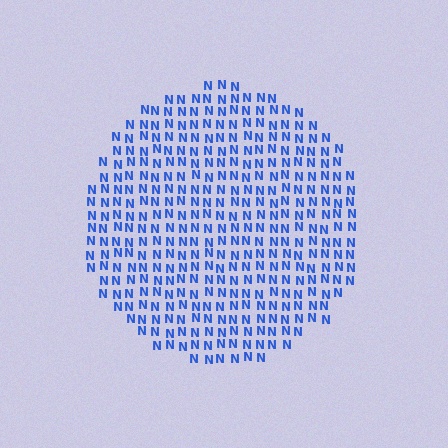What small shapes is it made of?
It is made of small letter N's.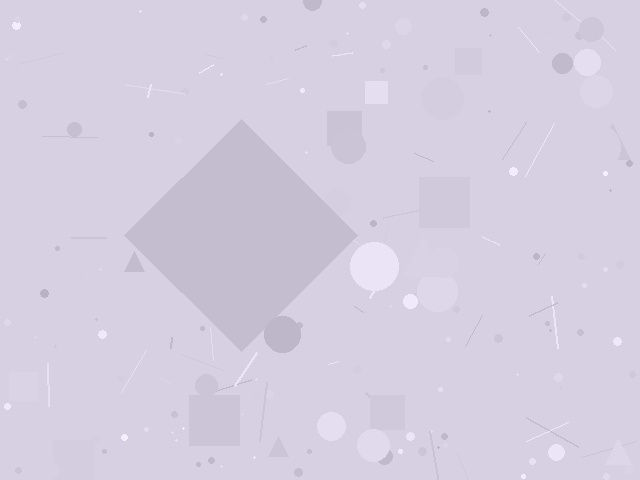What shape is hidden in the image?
A diamond is hidden in the image.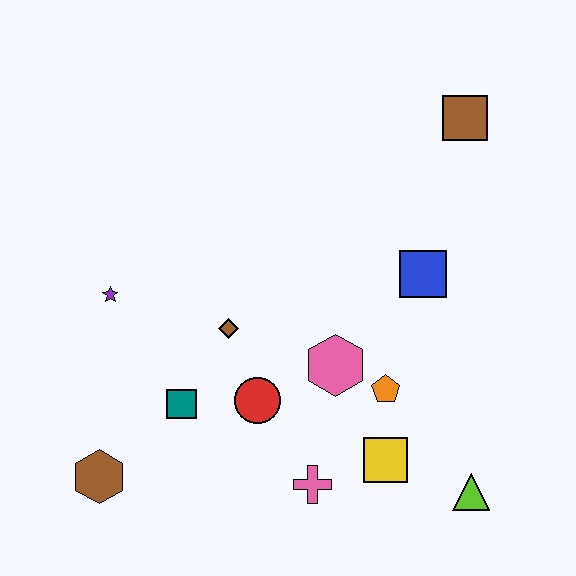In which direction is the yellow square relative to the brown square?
The yellow square is below the brown square.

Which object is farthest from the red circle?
The brown square is farthest from the red circle.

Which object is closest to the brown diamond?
The red circle is closest to the brown diamond.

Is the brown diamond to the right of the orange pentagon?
No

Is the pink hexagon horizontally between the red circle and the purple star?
No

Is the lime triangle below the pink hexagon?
Yes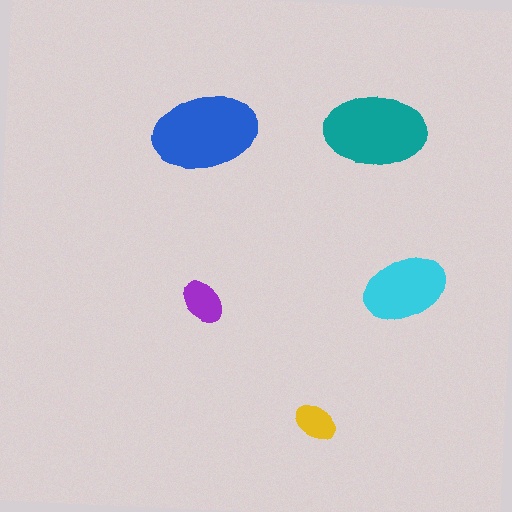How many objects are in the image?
There are 5 objects in the image.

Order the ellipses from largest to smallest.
the blue one, the teal one, the cyan one, the purple one, the yellow one.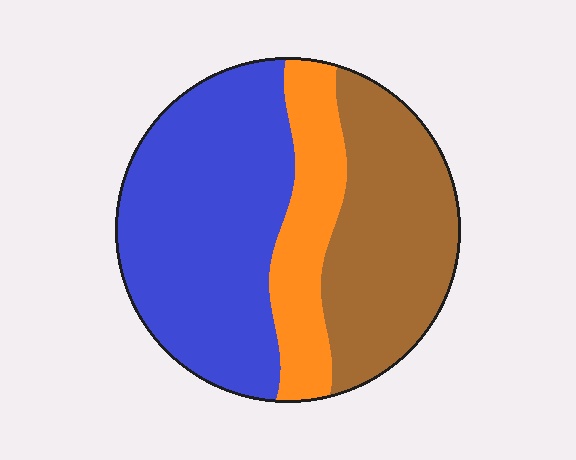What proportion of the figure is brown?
Brown takes up between a sixth and a third of the figure.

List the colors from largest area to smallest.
From largest to smallest: blue, brown, orange.